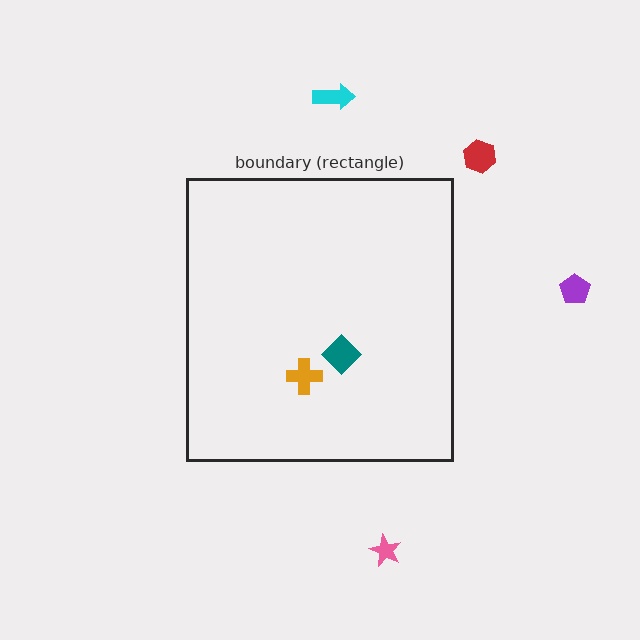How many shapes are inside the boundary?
2 inside, 4 outside.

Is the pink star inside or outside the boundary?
Outside.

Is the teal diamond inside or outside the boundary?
Inside.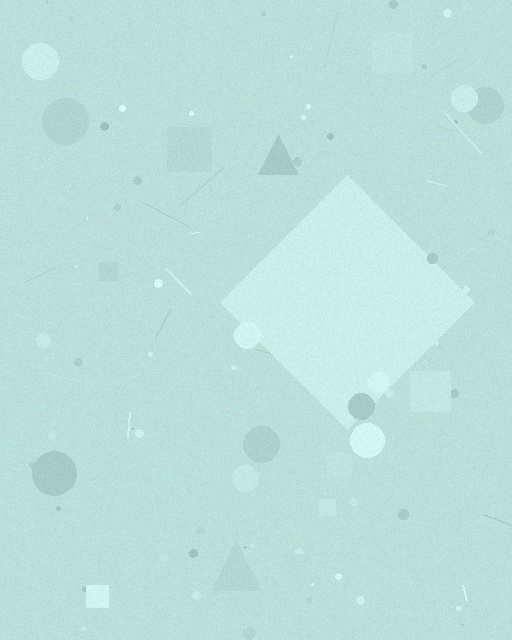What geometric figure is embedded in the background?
A diamond is embedded in the background.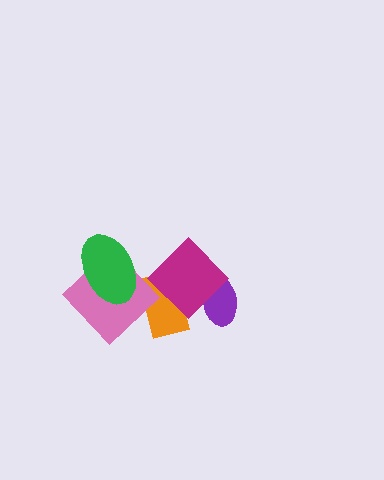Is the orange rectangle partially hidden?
Yes, it is partially covered by another shape.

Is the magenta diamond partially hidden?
No, no other shape covers it.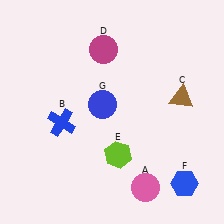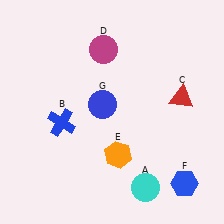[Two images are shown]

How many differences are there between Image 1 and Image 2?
There are 3 differences between the two images.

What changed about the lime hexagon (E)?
In Image 1, E is lime. In Image 2, it changed to orange.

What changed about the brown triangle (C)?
In Image 1, C is brown. In Image 2, it changed to red.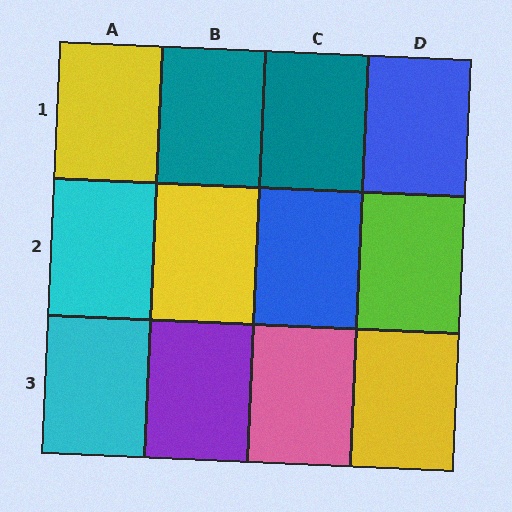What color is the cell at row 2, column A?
Cyan.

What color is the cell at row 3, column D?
Yellow.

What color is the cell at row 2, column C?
Blue.